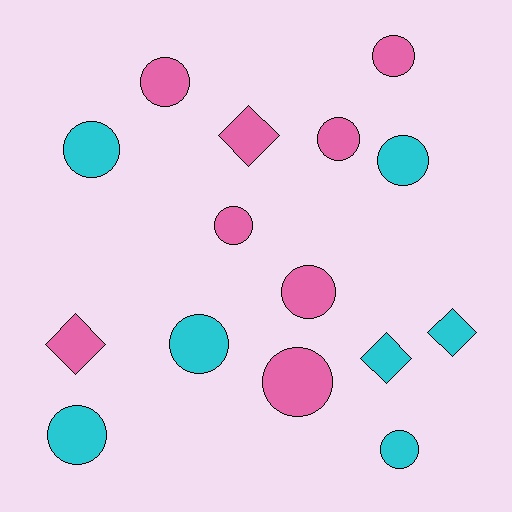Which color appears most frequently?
Pink, with 8 objects.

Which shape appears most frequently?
Circle, with 11 objects.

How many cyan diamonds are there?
There are 2 cyan diamonds.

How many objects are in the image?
There are 15 objects.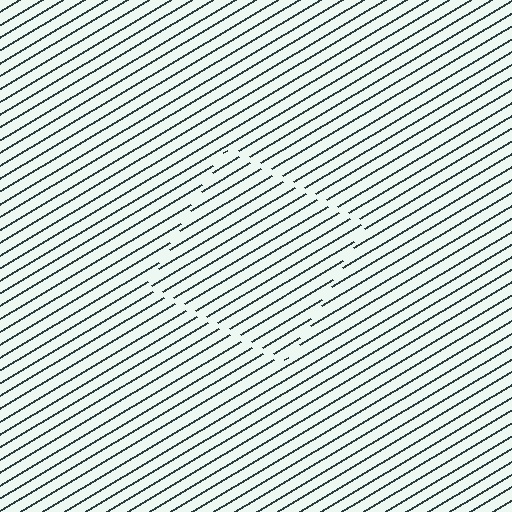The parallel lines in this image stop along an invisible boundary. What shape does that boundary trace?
An illusory square. The interior of the shape contains the same grating, shifted by half a period — the contour is defined by the phase discontinuity where line-ends from the inner and outer gratings abut.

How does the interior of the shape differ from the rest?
The interior of the shape contains the same grating, shifted by half a period — the contour is defined by the phase discontinuity where line-ends from the inner and outer gratings abut.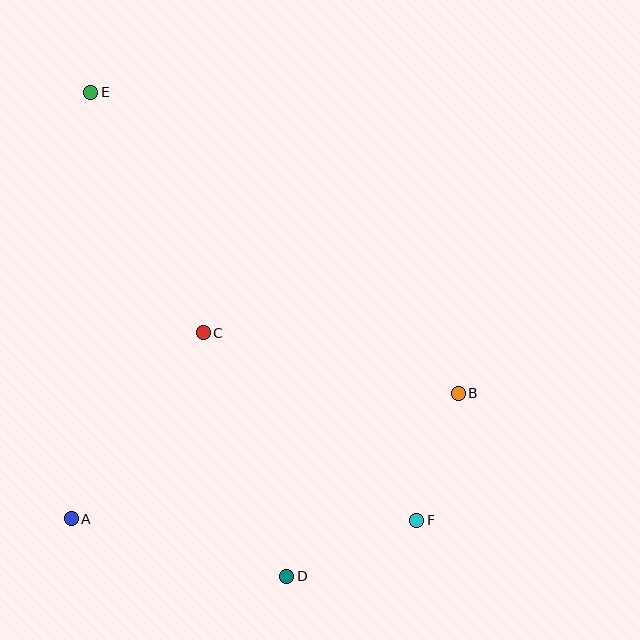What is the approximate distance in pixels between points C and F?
The distance between C and F is approximately 284 pixels.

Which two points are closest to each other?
Points B and F are closest to each other.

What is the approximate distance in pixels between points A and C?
The distance between A and C is approximately 228 pixels.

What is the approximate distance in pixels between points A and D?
The distance between A and D is approximately 223 pixels.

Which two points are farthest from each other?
Points E and F are farthest from each other.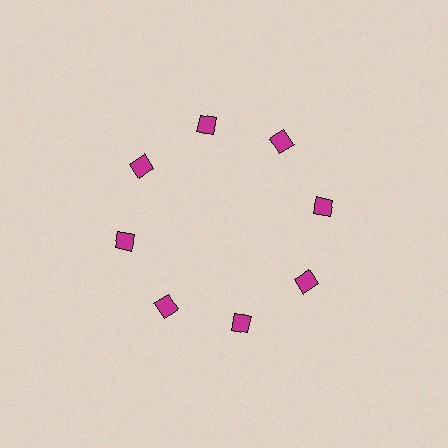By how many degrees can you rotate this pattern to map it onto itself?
The pattern maps onto itself every 45 degrees of rotation.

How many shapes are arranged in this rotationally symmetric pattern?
There are 8 shapes, arranged in 8 groups of 1.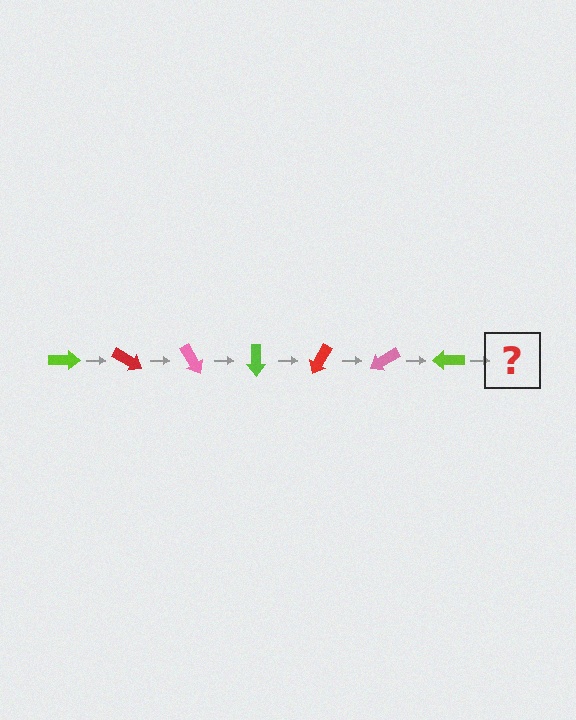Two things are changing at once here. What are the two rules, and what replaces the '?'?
The two rules are that it rotates 30 degrees each step and the color cycles through lime, red, and pink. The '?' should be a red arrow, rotated 210 degrees from the start.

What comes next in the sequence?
The next element should be a red arrow, rotated 210 degrees from the start.